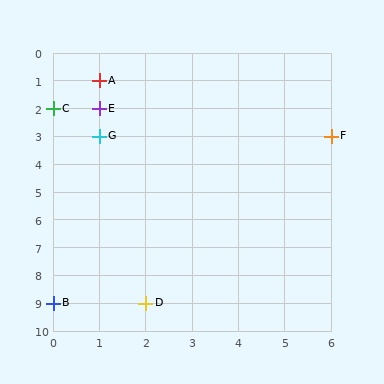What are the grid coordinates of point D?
Point D is at grid coordinates (2, 9).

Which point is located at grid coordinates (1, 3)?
Point G is at (1, 3).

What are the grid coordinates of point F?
Point F is at grid coordinates (6, 3).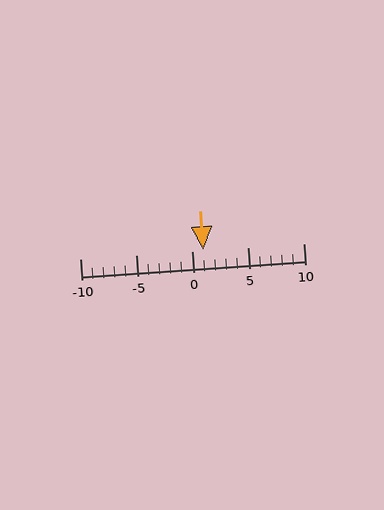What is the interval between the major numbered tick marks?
The major tick marks are spaced 5 units apart.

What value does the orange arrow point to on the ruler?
The orange arrow points to approximately 1.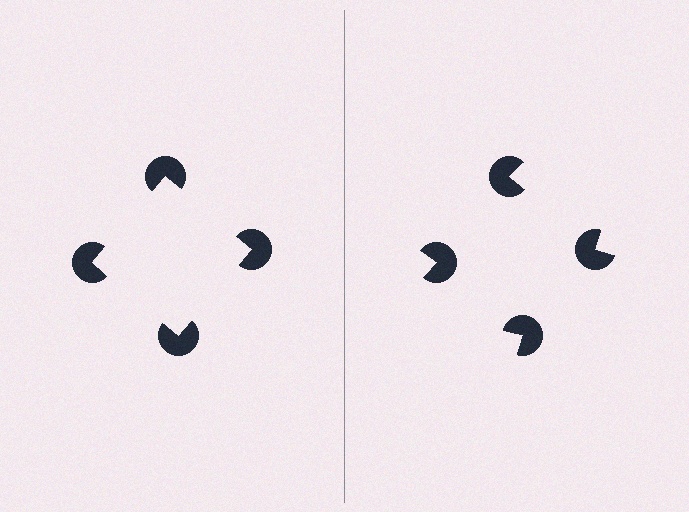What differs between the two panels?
The pac-man discs are positioned identically on both sides; only the wedge orientations differ. On the left they align to a square; on the right they are misaligned.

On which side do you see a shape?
An illusory square appears on the left side. On the right side the wedge cuts are rotated, so no coherent shape forms.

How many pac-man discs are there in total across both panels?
8 — 4 on each side.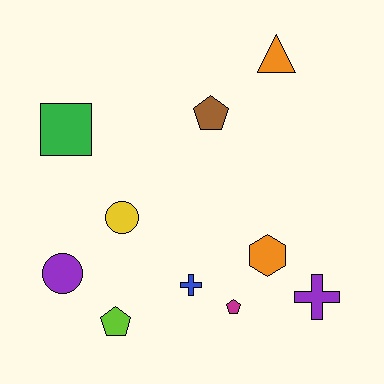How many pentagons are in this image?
There are 3 pentagons.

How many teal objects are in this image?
There are no teal objects.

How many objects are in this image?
There are 10 objects.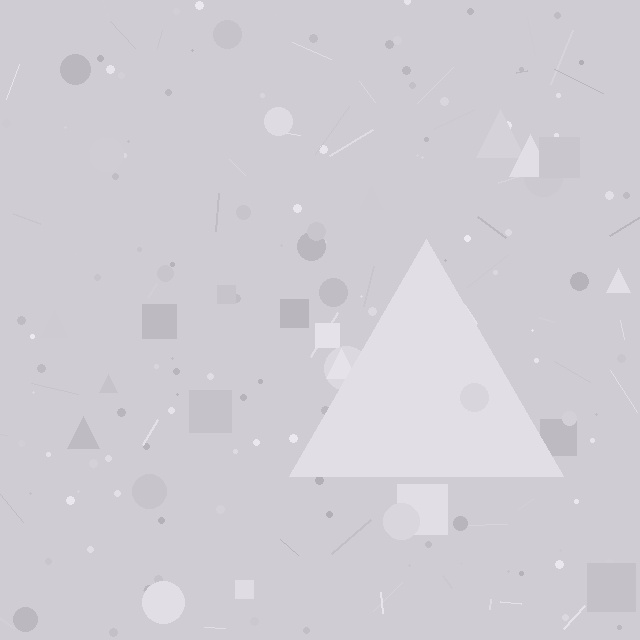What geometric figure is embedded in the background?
A triangle is embedded in the background.